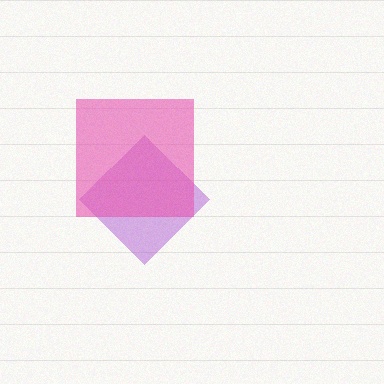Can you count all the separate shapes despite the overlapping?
Yes, there are 2 separate shapes.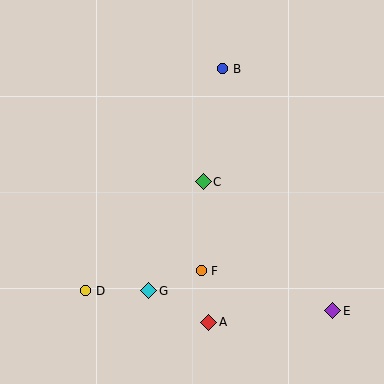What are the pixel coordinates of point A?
Point A is at (209, 322).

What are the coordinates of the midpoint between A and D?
The midpoint between A and D is at (147, 306).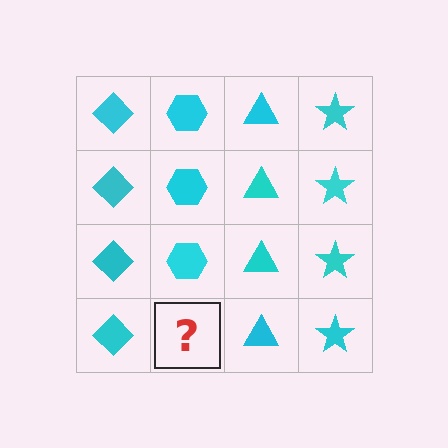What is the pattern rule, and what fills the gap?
The rule is that each column has a consistent shape. The gap should be filled with a cyan hexagon.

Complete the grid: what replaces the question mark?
The question mark should be replaced with a cyan hexagon.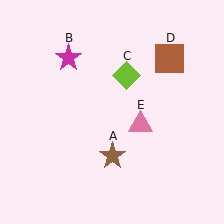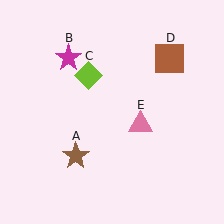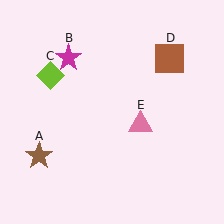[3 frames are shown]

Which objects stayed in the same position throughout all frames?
Magenta star (object B) and brown square (object D) and pink triangle (object E) remained stationary.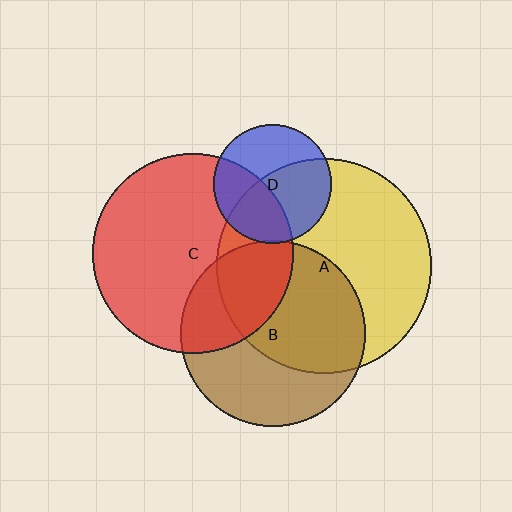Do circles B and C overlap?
Yes.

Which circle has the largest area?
Circle A (yellow).